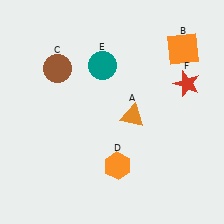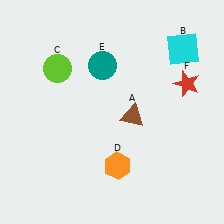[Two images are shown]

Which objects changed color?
A changed from orange to brown. B changed from orange to cyan. C changed from brown to lime.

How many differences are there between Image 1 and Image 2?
There are 3 differences between the two images.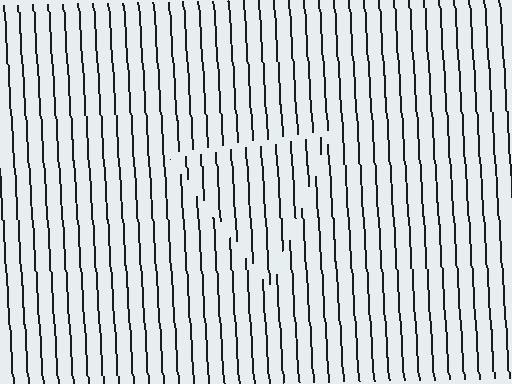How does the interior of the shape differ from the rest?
The interior of the shape contains the same grating, shifted by half a period — the contour is defined by the phase discontinuity where line-ends from the inner and outer gratings abut.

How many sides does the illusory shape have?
3 sides — the line-ends trace a triangle.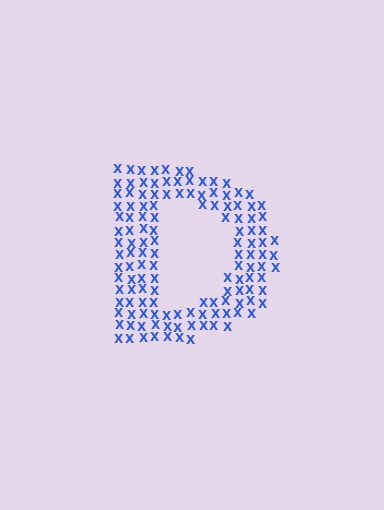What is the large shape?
The large shape is the letter D.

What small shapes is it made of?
It is made of small letter X's.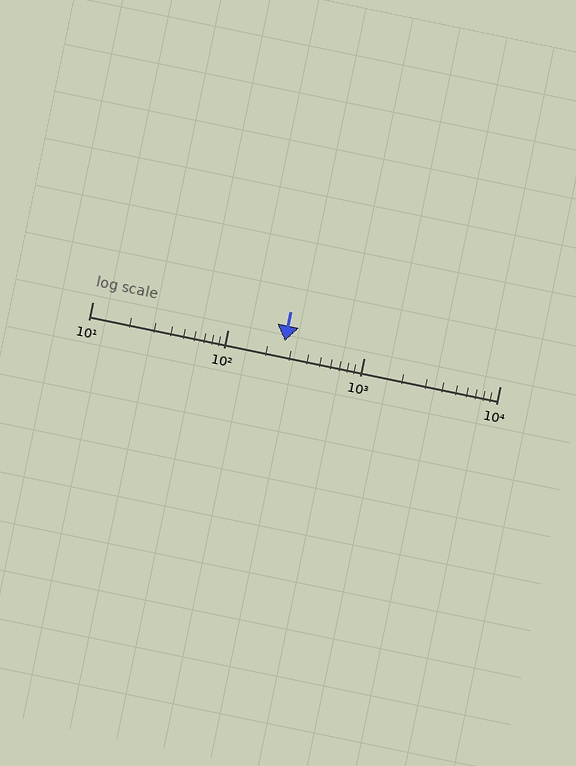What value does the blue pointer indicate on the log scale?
The pointer indicates approximately 260.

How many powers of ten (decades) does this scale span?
The scale spans 3 decades, from 10 to 10000.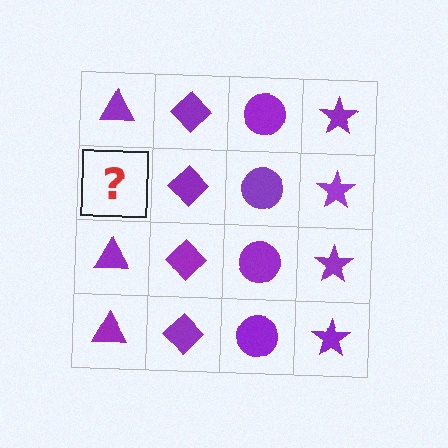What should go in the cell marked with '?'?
The missing cell should contain a purple triangle.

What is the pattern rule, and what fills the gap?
The rule is that each column has a consistent shape. The gap should be filled with a purple triangle.